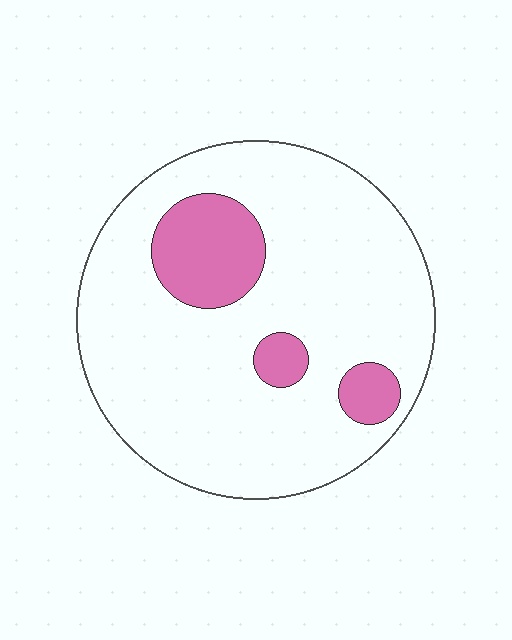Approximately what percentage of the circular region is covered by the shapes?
Approximately 15%.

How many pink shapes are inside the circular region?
3.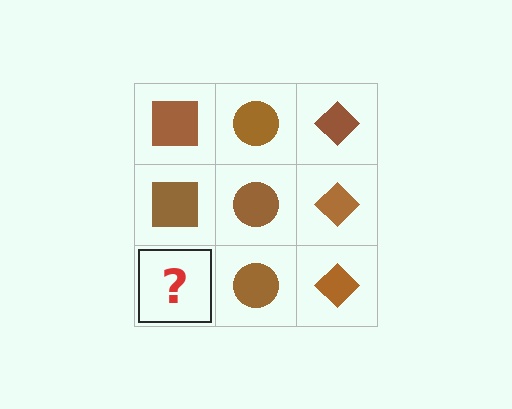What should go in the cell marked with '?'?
The missing cell should contain a brown square.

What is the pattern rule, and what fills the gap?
The rule is that each column has a consistent shape. The gap should be filled with a brown square.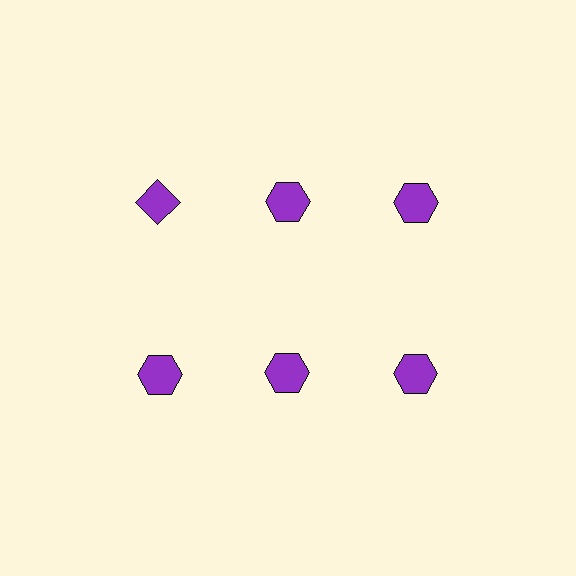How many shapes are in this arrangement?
There are 6 shapes arranged in a grid pattern.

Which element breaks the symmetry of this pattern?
The purple diamond in the top row, leftmost column breaks the symmetry. All other shapes are purple hexagons.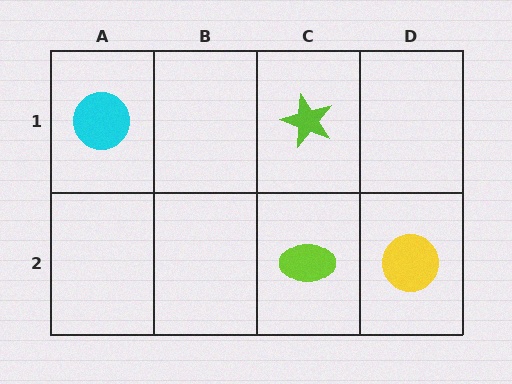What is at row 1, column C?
A lime star.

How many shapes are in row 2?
2 shapes.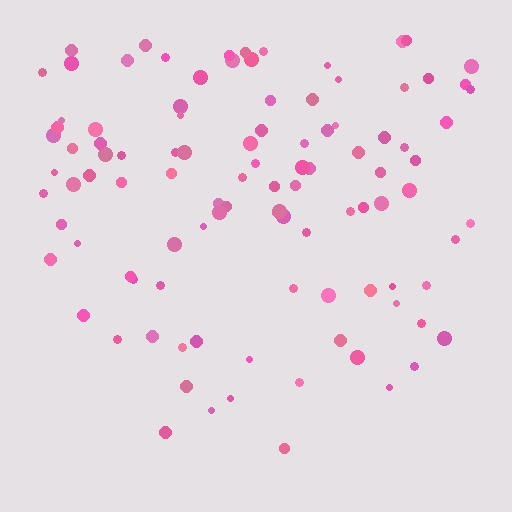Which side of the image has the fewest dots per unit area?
The bottom.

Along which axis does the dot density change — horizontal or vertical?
Vertical.